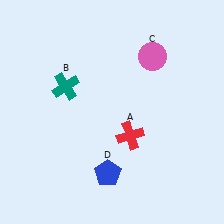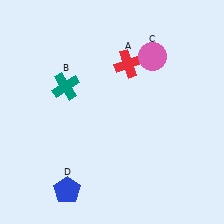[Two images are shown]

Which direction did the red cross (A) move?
The red cross (A) moved up.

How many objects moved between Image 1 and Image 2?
2 objects moved between the two images.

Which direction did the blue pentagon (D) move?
The blue pentagon (D) moved left.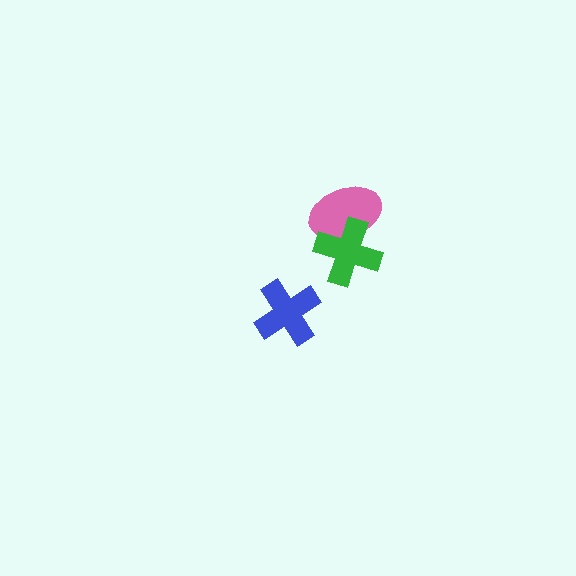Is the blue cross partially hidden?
No, no other shape covers it.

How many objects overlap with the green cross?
1 object overlaps with the green cross.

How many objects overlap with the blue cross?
0 objects overlap with the blue cross.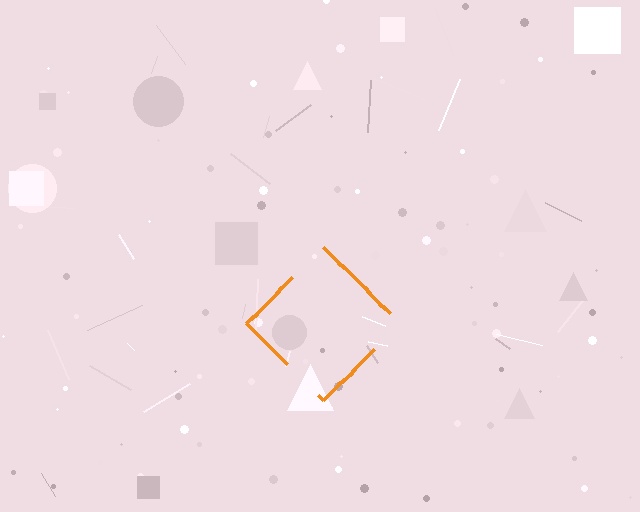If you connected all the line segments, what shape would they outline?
They would outline a diamond.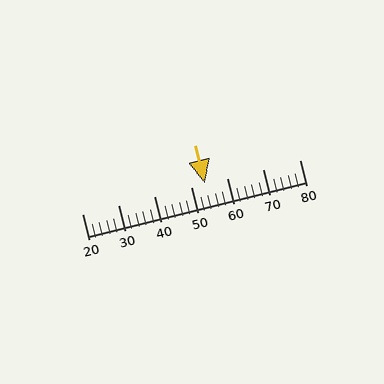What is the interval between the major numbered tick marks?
The major tick marks are spaced 10 units apart.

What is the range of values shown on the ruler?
The ruler shows values from 20 to 80.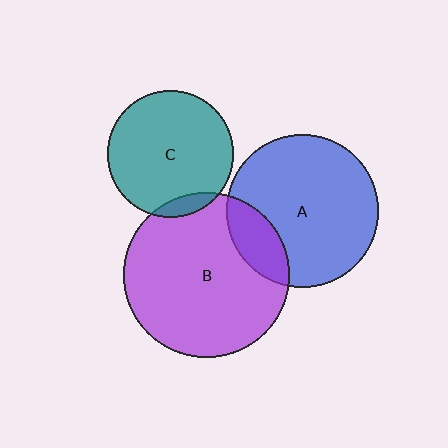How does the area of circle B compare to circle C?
Approximately 1.7 times.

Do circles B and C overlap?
Yes.